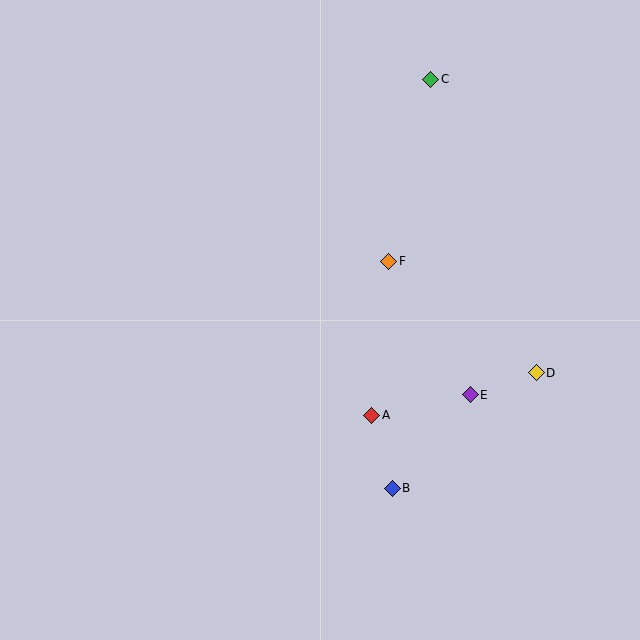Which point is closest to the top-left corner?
Point C is closest to the top-left corner.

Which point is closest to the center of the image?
Point F at (389, 261) is closest to the center.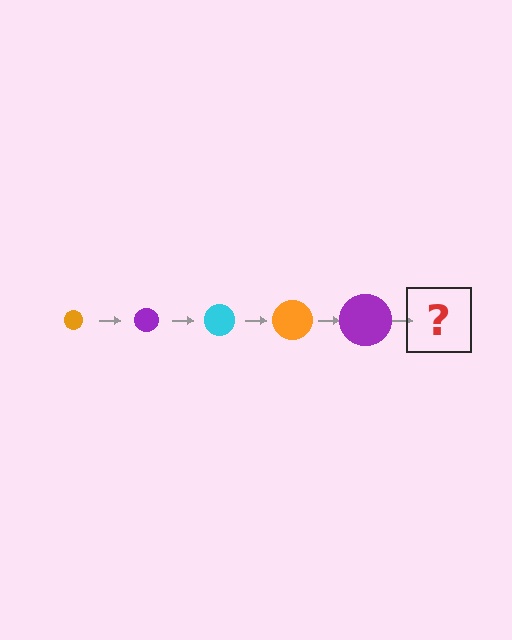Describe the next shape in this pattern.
It should be a cyan circle, larger than the previous one.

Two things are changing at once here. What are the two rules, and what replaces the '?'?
The two rules are that the circle grows larger each step and the color cycles through orange, purple, and cyan. The '?' should be a cyan circle, larger than the previous one.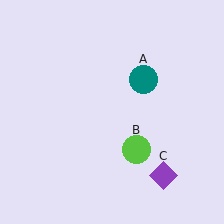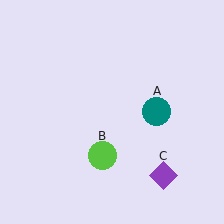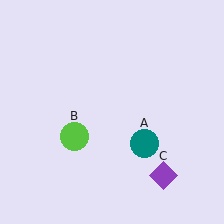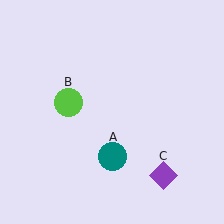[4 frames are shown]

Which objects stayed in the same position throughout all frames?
Purple diamond (object C) remained stationary.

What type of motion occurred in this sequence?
The teal circle (object A), lime circle (object B) rotated clockwise around the center of the scene.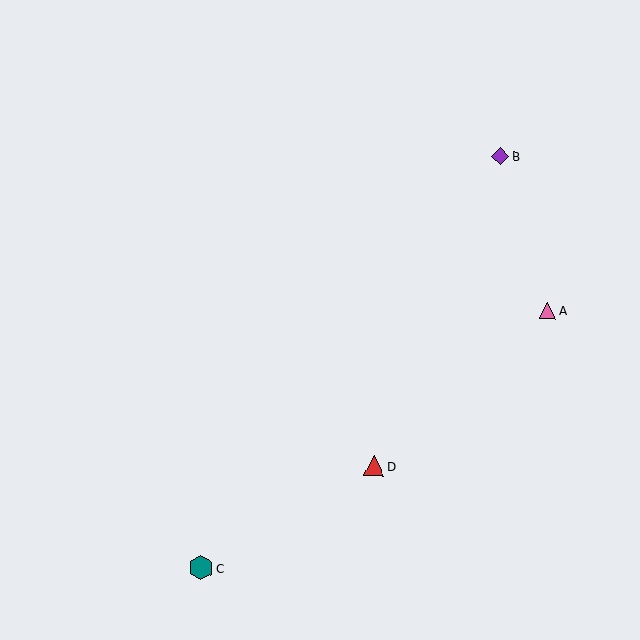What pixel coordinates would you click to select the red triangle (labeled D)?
Click at (374, 466) to select the red triangle D.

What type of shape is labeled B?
Shape B is a purple diamond.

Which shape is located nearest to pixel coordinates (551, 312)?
The pink triangle (labeled A) at (548, 311) is nearest to that location.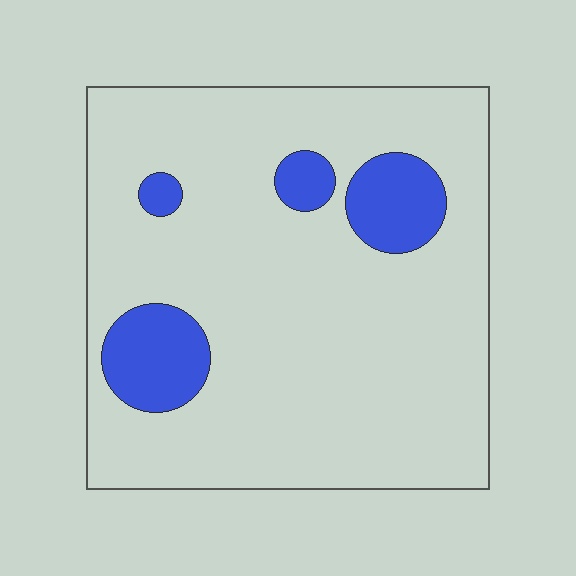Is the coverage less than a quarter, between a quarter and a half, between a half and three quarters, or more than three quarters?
Less than a quarter.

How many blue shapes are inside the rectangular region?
4.